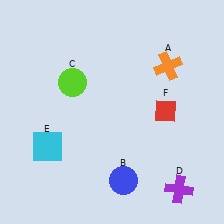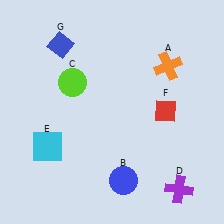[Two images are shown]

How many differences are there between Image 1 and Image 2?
There is 1 difference between the two images.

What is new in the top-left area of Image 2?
A blue diamond (G) was added in the top-left area of Image 2.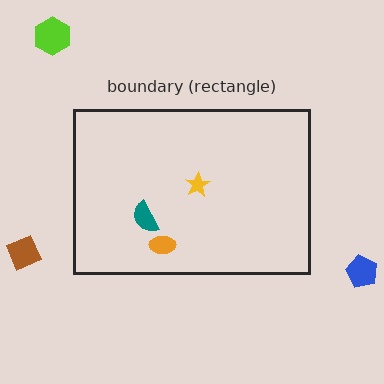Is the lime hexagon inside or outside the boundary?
Outside.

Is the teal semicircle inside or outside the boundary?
Inside.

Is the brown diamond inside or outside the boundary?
Outside.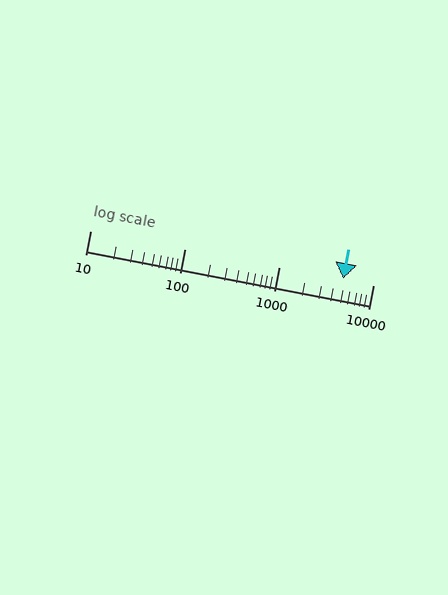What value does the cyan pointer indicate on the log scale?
The pointer indicates approximately 4800.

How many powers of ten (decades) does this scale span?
The scale spans 3 decades, from 10 to 10000.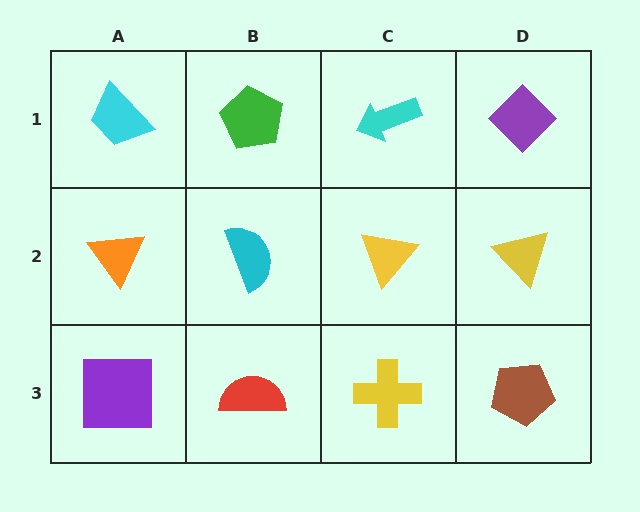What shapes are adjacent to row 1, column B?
A cyan semicircle (row 2, column B), a cyan trapezoid (row 1, column A), a cyan arrow (row 1, column C).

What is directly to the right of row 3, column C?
A brown pentagon.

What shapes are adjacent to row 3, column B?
A cyan semicircle (row 2, column B), a purple square (row 3, column A), a yellow cross (row 3, column C).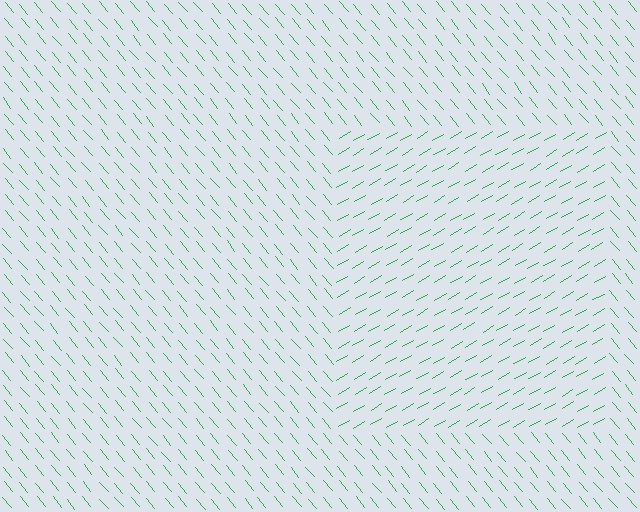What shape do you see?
I see a rectangle.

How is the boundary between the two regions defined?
The boundary is defined purely by a change in line orientation (approximately 80 degrees difference). All lines are the same color and thickness.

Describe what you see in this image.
The image is filled with small green line segments. A rectangle region in the image has lines oriented differently from the surrounding lines, creating a visible texture boundary.